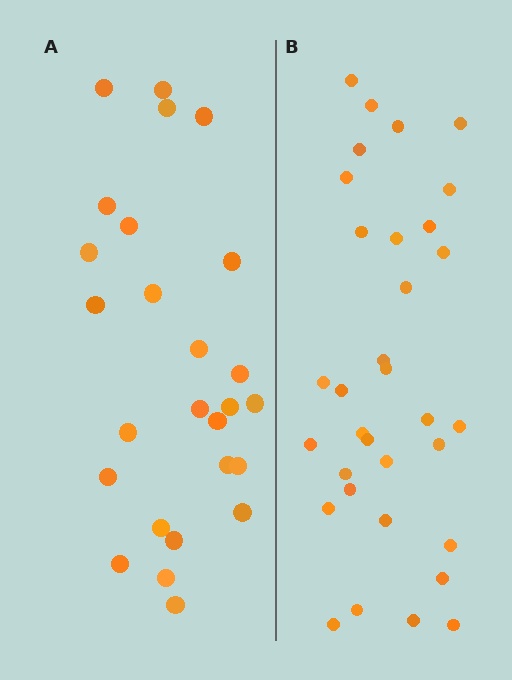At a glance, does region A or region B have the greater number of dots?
Region B (the right region) has more dots.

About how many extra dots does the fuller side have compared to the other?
Region B has roughly 8 or so more dots than region A.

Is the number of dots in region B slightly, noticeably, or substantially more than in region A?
Region B has noticeably more, but not dramatically so. The ratio is roughly 1.3 to 1.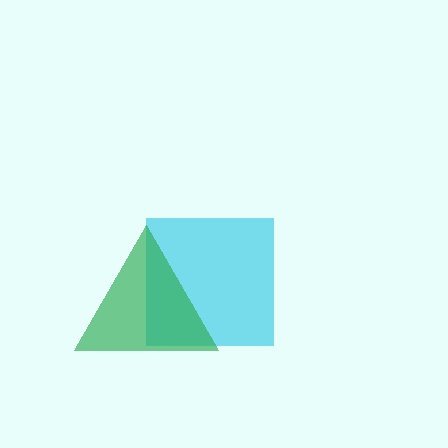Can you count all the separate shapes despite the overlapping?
Yes, there are 2 separate shapes.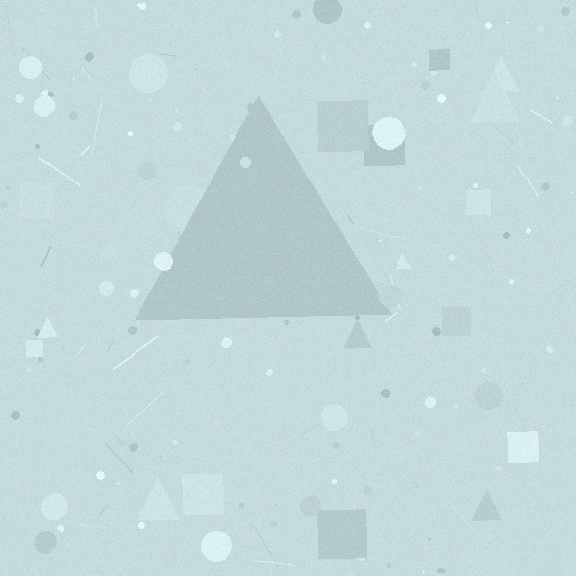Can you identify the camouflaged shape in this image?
The camouflaged shape is a triangle.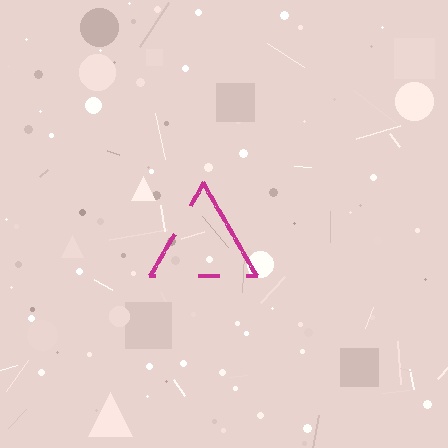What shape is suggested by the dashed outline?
The dashed outline suggests a triangle.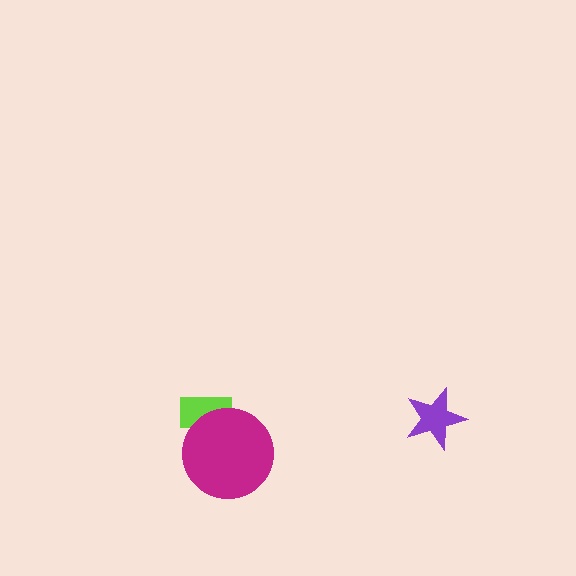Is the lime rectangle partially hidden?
Yes, it is partially covered by another shape.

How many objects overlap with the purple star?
0 objects overlap with the purple star.